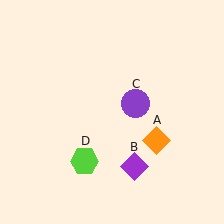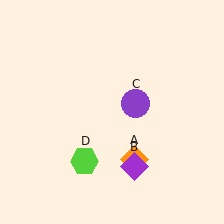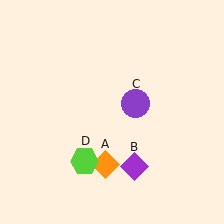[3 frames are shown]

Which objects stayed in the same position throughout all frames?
Purple diamond (object B) and purple circle (object C) and lime hexagon (object D) remained stationary.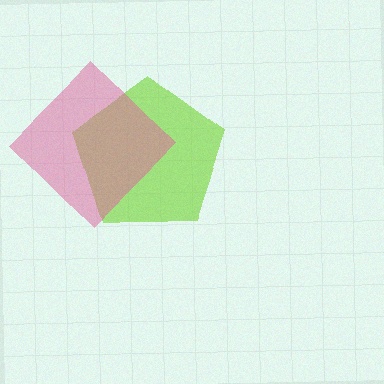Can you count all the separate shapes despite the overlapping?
Yes, there are 2 separate shapes.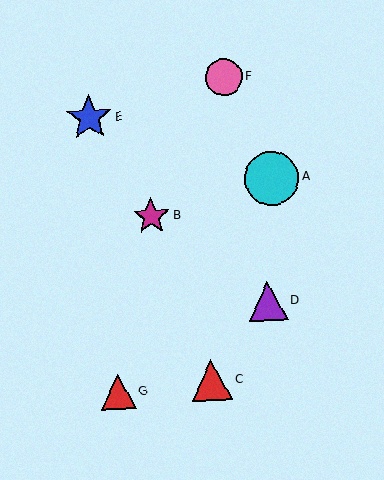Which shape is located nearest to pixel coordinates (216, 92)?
The pink circle (labeled F) at (224, 77) is nearest to that location.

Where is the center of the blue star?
The center of the blue star is at (89, 118).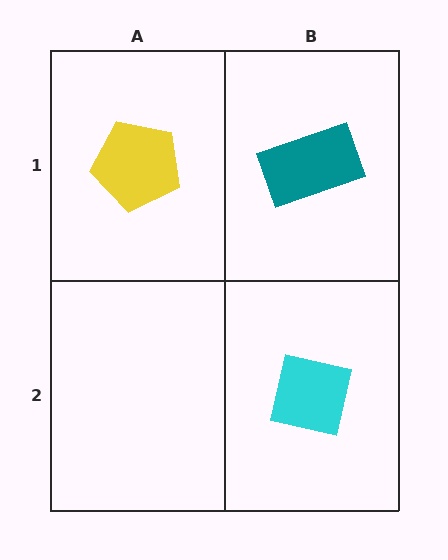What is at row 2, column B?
A cyan square.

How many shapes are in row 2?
1 shape.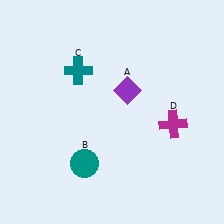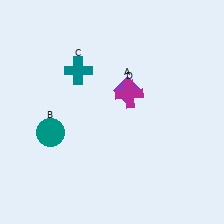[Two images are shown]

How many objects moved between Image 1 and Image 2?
2 objects moved between the two images.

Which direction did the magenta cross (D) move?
The magenta cross (D) moved left.